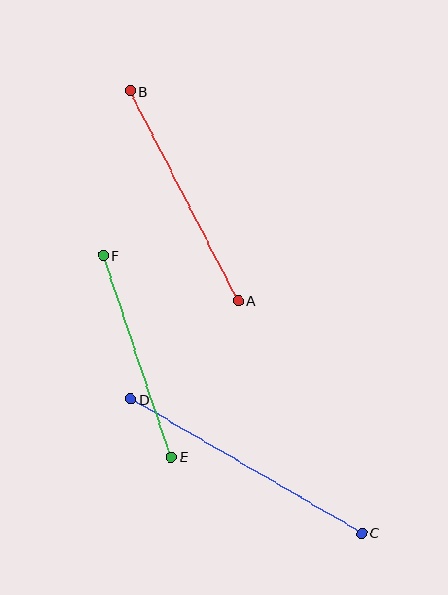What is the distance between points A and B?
The distance is approximately 236 pixels.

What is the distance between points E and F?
The distance is approximately 213 pixels.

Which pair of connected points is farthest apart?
Points C and D are farthest apart.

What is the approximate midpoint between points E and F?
The midpoint is at approximately (137, 356) pixels.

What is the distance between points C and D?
The distance is approximately 267 pixels.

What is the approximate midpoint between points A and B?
The midpoint is at approximately (184, 196) pixels.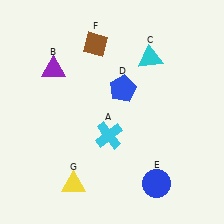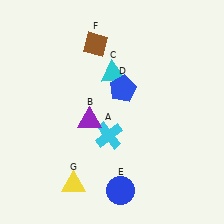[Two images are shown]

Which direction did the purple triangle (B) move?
The purple triangle (B) moved down.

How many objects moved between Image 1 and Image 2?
3 objects moved between the two images.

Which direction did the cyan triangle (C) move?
The cyan triangle (C) moved left.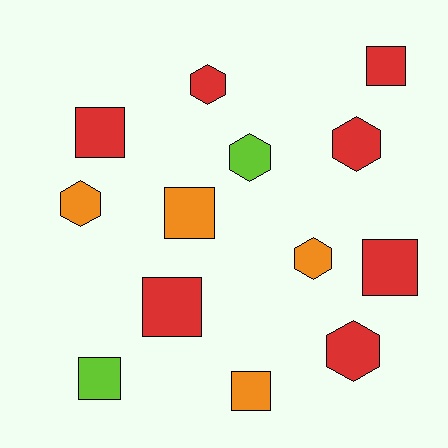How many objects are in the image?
There are 13 objects.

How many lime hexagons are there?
There is 1 lime hexagon.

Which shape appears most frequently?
Square, with 7 objects.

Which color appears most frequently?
Red, with 7 objects.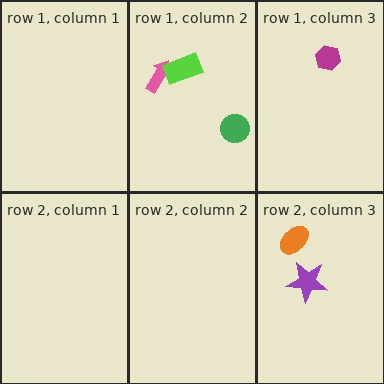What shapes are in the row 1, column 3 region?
The magenta hexagon.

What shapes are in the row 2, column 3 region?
The purple star, the orange ellipse.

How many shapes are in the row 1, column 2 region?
3.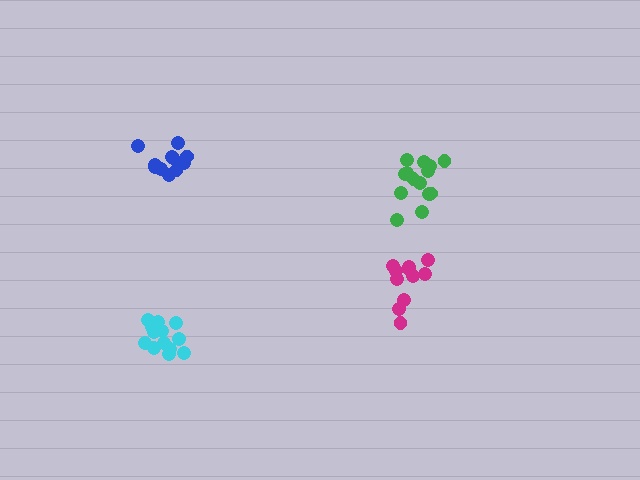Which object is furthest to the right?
The green cluster is rightmost.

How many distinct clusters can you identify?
There are 4 distinct clusters.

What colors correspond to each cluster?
The clusters are colored: green, cyan, blue, magenta.